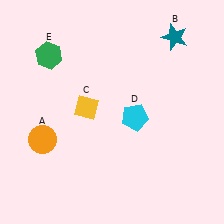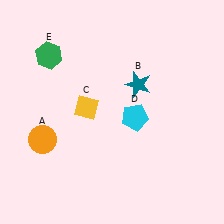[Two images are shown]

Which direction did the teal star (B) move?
The teal star (B) moved down.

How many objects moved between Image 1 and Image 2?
1 object moved between the two images.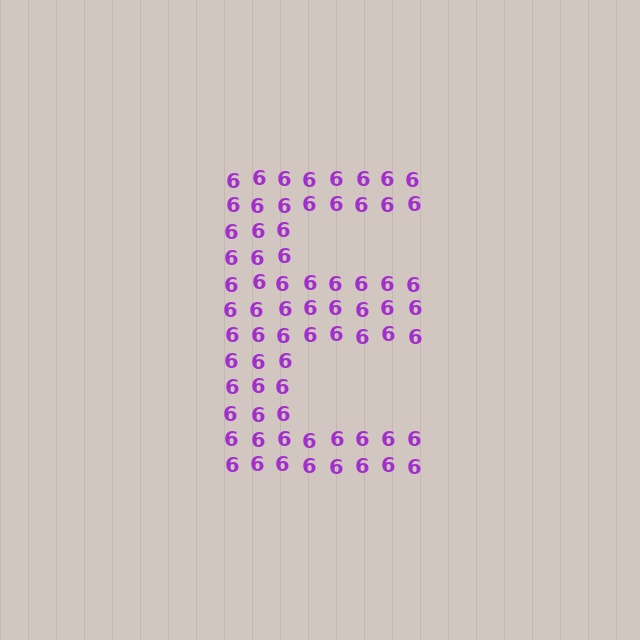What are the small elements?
The small elements are digit 6's.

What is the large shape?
The large shape is the letter E.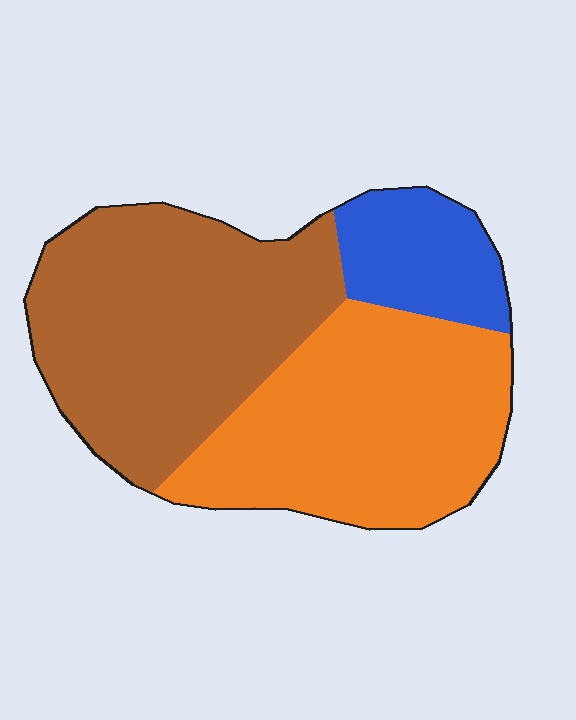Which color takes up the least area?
Blue, at roughly 15%.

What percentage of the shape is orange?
Orange takes up between a third and a half of the shape.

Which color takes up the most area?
Brown, at roughly 45%.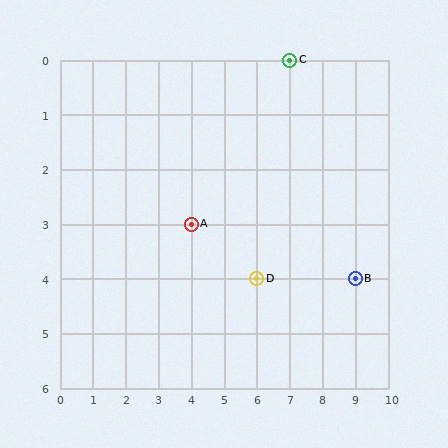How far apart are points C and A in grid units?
Points C and A are 3 columns and 3 rows apart (about 4.2 grid units diagonally).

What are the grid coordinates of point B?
Point B is at grid coordinates (9, 4).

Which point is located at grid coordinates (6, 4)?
Point D is at (6, 4).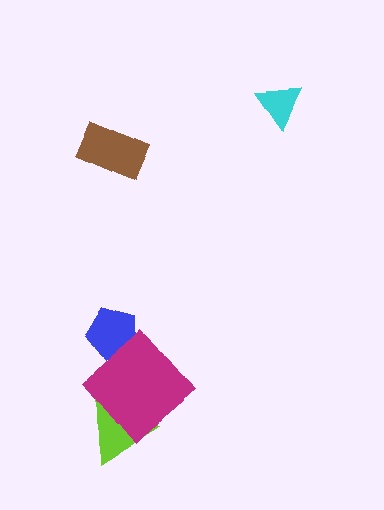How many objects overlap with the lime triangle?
1 object overlaps with the lime triangle.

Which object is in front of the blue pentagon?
The magenta diamond is in front of the blue pentagon.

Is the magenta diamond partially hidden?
No, no other shape covers it.